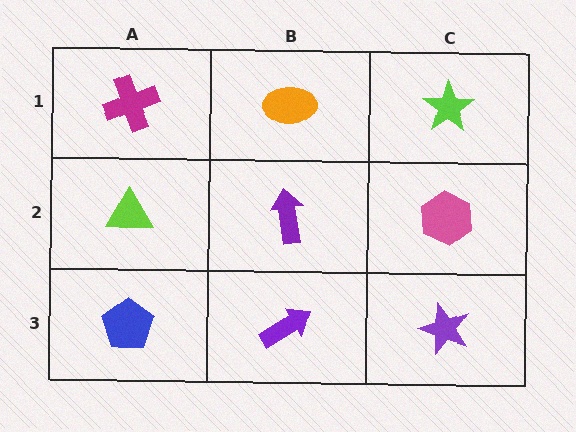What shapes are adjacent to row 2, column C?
A lime star (row 1, column C), a purple star (row 3, column C), a purple arrow (row 2, column B).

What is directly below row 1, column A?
A lime triangle.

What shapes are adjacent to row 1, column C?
A pink hexagon (row 2, column C), an orange ellipse (row 1, column B).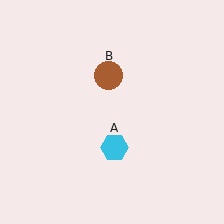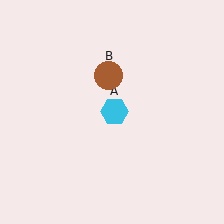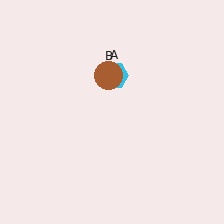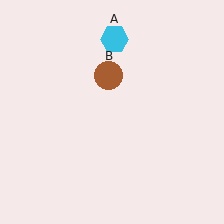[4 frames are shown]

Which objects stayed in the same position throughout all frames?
Brown circle (object B) remained stationary.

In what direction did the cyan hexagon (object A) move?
The cyan hexagon (object A) moved up.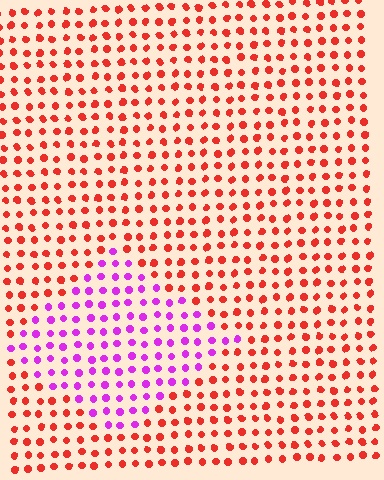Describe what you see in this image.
The image is filled with small red elements in a uniform arrangement. A diamond-shaped region is visible where the elements are tinted to a slightly different hue, forming a subtle color boundary.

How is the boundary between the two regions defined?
The boundary is defined purely by a slight shift in hue (about 67 degrees). Spacing, size, and orientation are identical on both sides.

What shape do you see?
I see a diamond.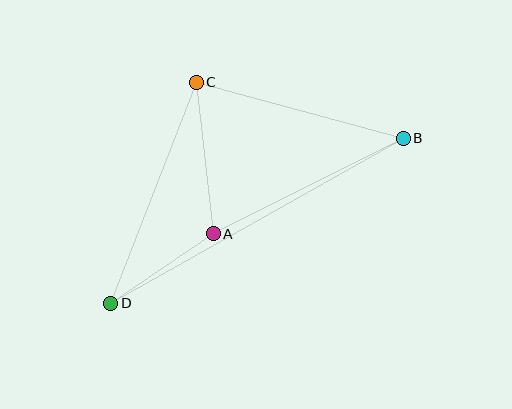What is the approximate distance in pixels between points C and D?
The distance between C and D is approximately 237 pixels.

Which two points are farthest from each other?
Points B and D are farthest from each other.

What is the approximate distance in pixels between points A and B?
The distance between A and B is approximately 213 pixels.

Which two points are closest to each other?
Points A and D are closest to each other.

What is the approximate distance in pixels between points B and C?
The distance between B and C is approximately 214 pixels.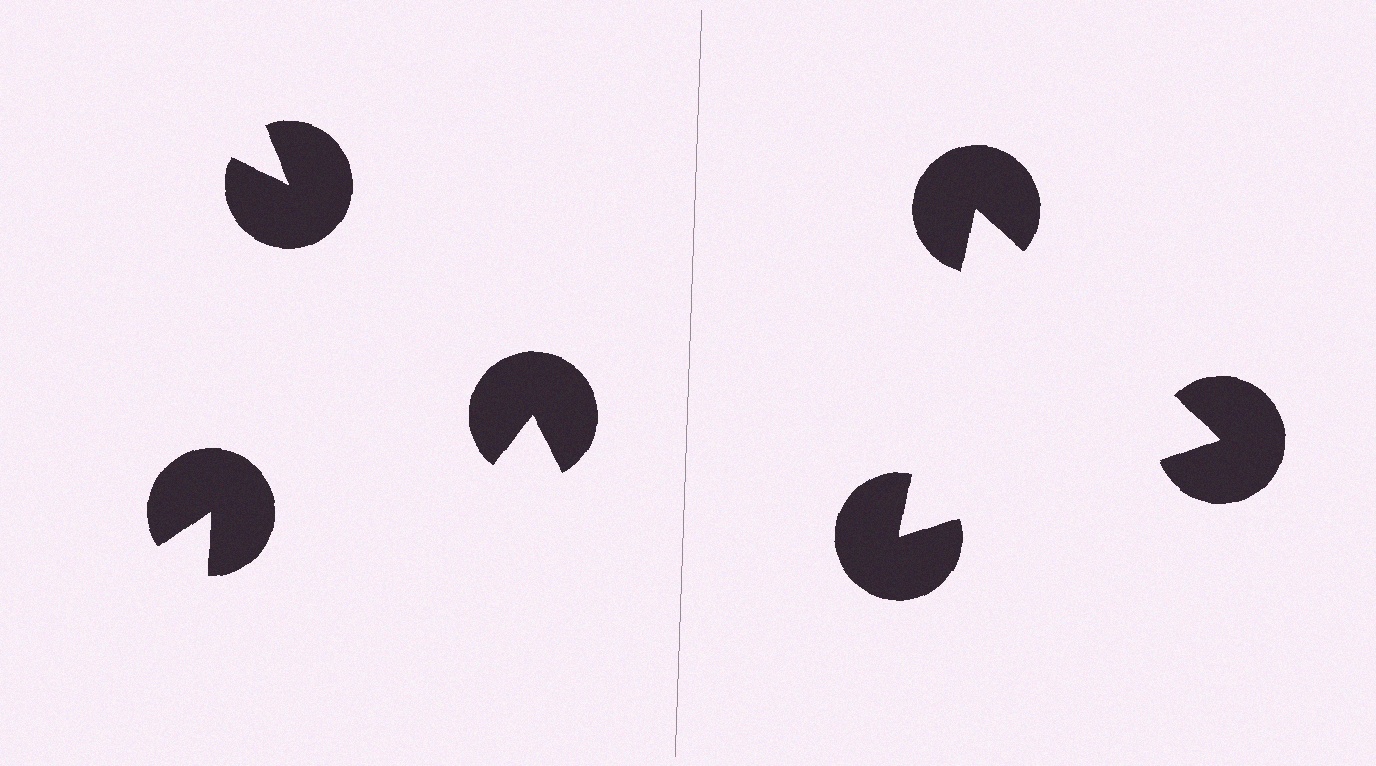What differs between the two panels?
The pac-man discs are positioned identically on both sides; only the wedge orientations differ. On the right they align to a triangle; on the left they are misaligned.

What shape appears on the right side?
An illusory triangle.